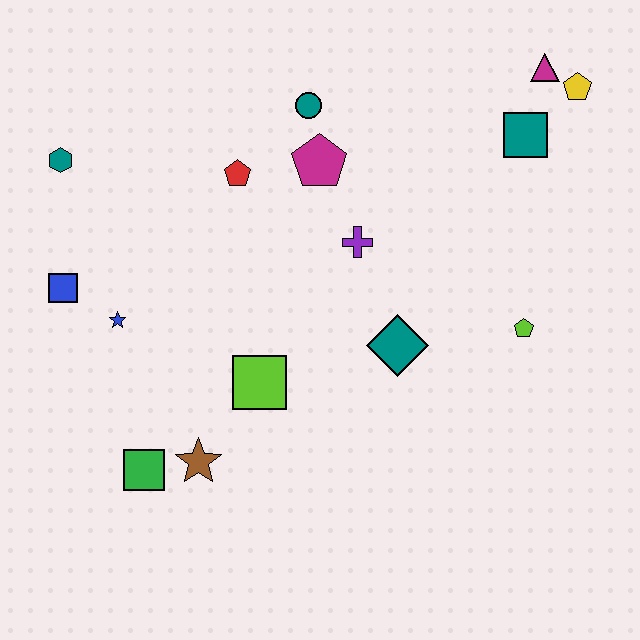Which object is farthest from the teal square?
The green square is farthest from the teal square.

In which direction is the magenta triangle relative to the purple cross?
The magenta triangle is to the right of the purple cross.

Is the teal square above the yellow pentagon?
No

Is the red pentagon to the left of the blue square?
No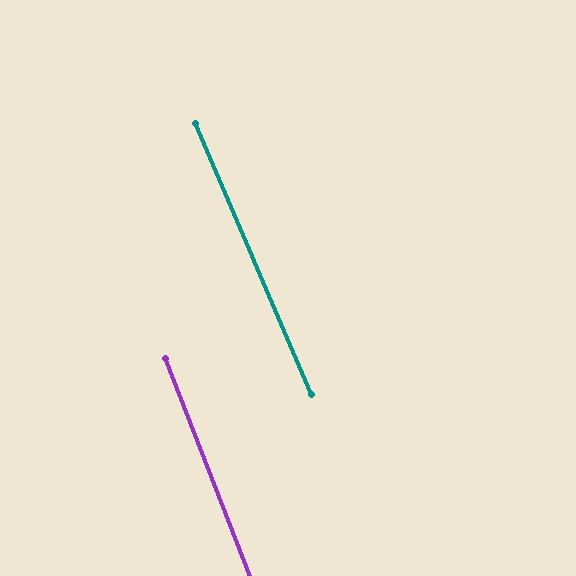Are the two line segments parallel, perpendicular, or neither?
Parallel — their directions differ by only 2.0°.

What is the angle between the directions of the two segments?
Approximately 2 degrees.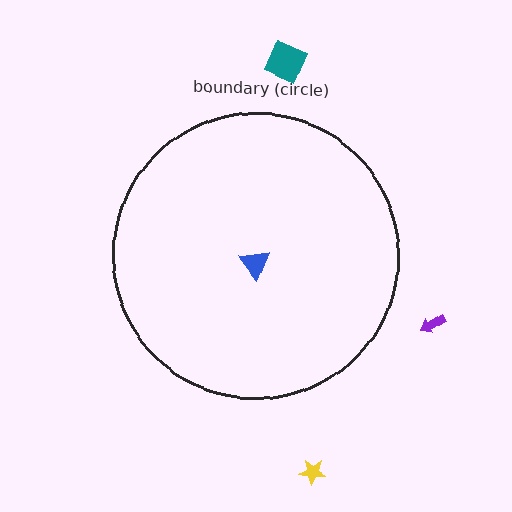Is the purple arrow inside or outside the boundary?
Outside.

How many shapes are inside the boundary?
1 inside, 3 outside.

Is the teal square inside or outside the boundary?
Outside.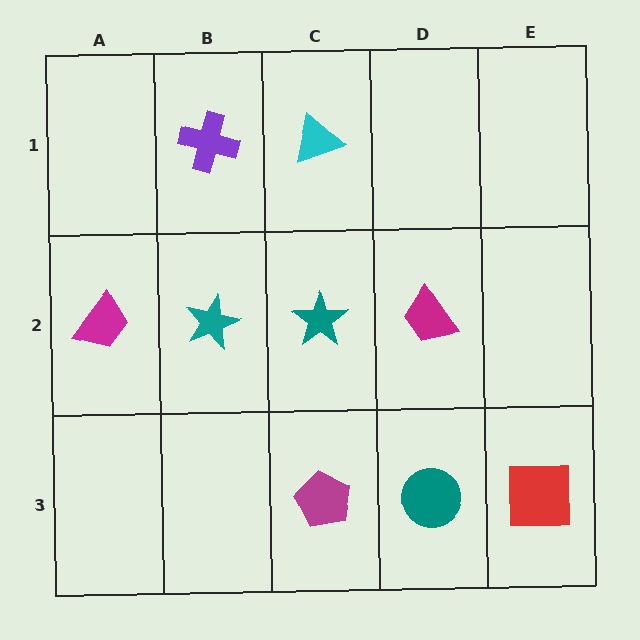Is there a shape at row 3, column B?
No, that cell is empty.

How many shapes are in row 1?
2 shapes.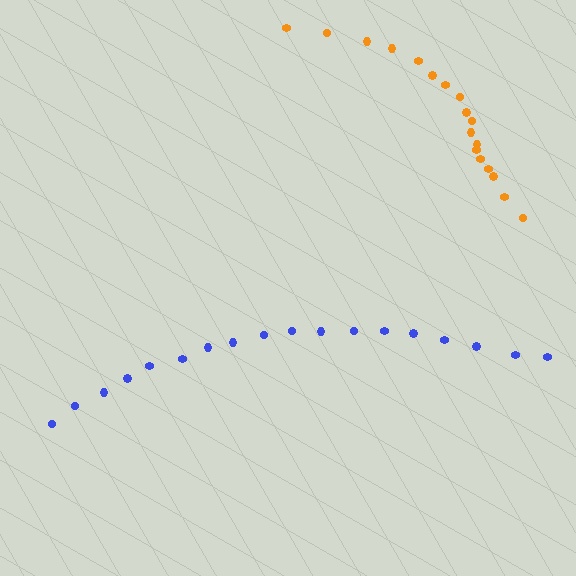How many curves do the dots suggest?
There are 2 distinct paths.